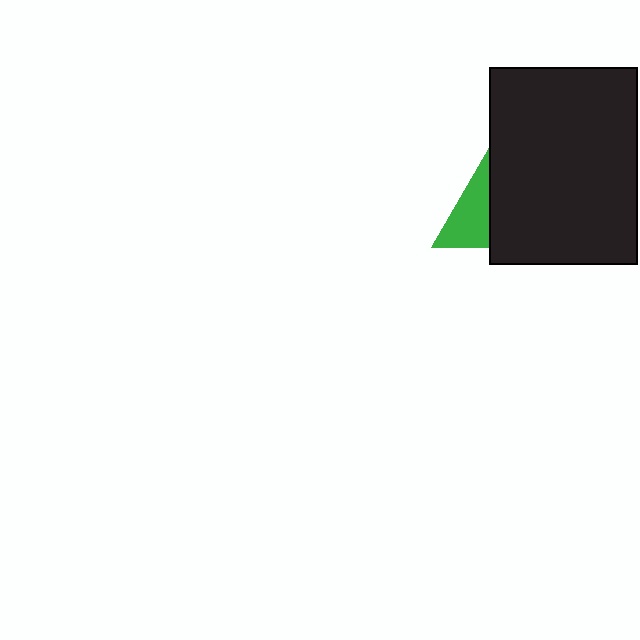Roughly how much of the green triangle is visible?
About half of it is visible (roughly 50%).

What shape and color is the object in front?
The object in front is a black rectangle.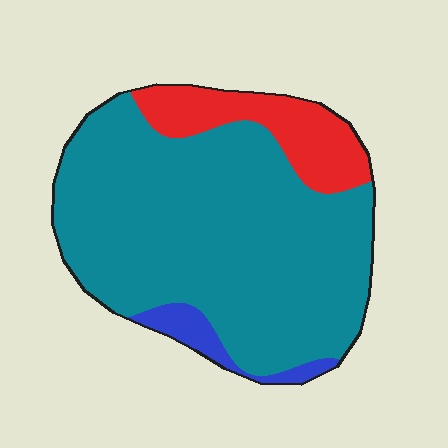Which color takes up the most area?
Teal, at roughly 80%.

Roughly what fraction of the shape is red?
Red covers around 15% of the shape.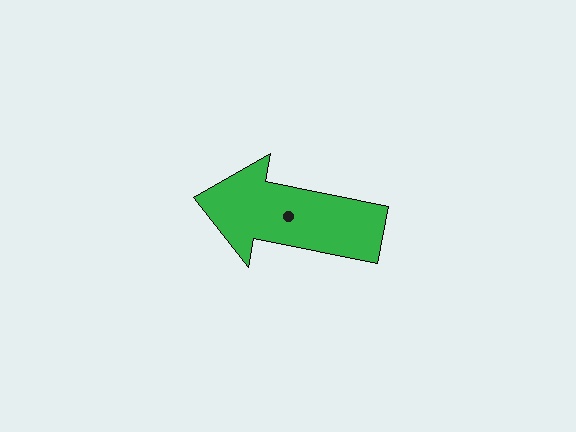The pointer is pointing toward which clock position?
Roughly 9 o'clock.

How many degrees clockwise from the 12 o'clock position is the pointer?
Approximately 281 degrees.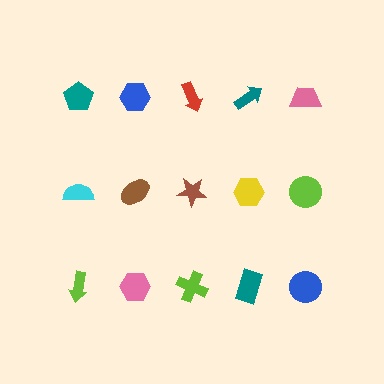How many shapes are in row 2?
5 shapes.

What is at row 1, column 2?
A blue hexagon.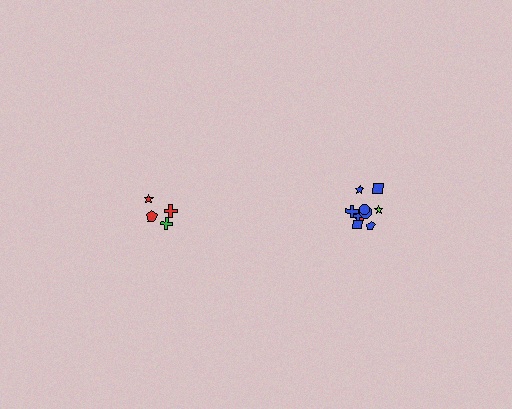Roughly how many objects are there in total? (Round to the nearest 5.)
Roughly 15 objects in total.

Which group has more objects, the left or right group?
The right group.